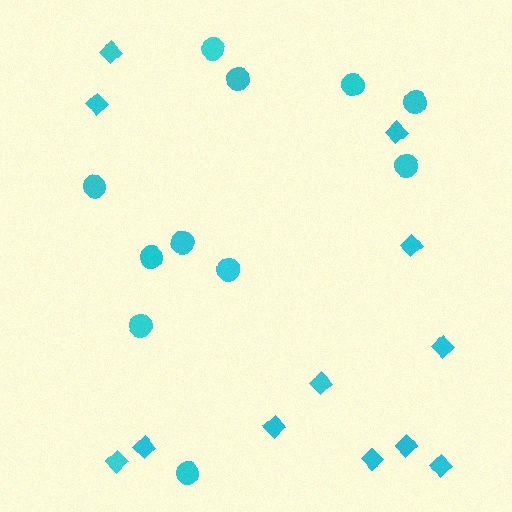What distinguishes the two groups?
There are 2 groups: one group of diamonds (12) and one group of circles (11).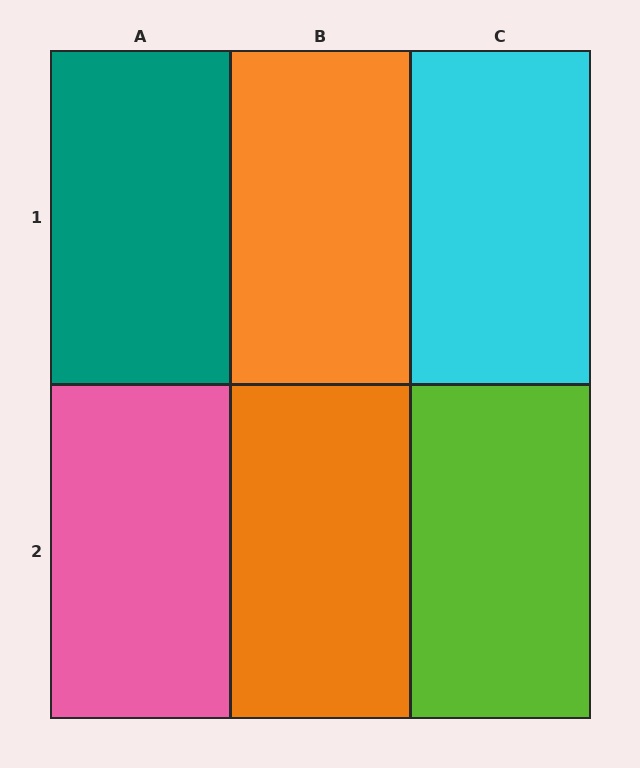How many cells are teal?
1 cell is teal.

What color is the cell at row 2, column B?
Orange.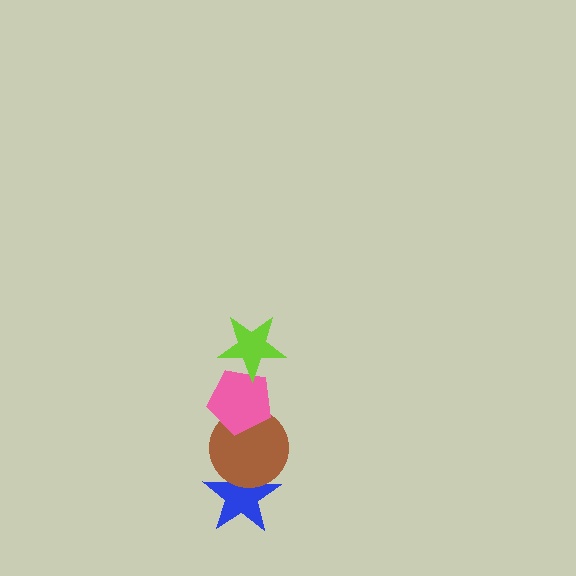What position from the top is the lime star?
The lime star is 1st from the top.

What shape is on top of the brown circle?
The pink pentagon is on top of the brown circle.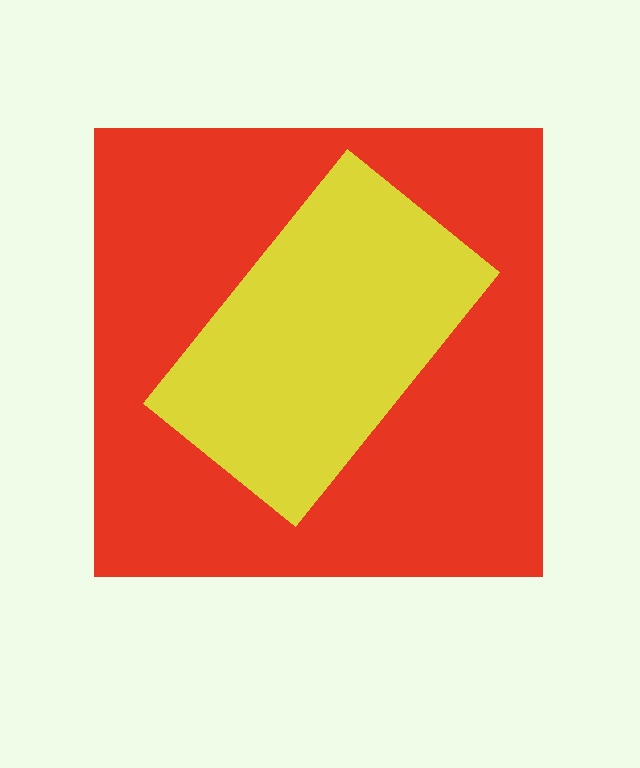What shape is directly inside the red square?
The yellow rectangle.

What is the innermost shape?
The yellow rectangle.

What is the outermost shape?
The red square.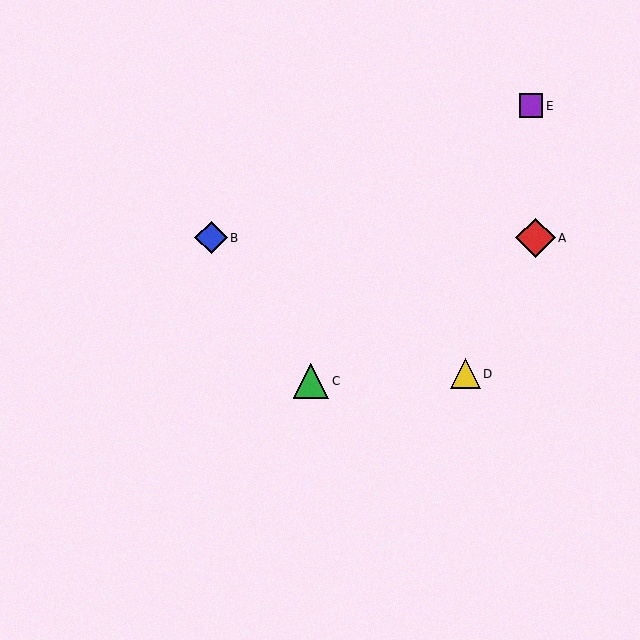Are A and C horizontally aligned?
No, A is at y≈238 and C is at y≈381.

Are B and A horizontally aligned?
Yes, both are at y≈238.